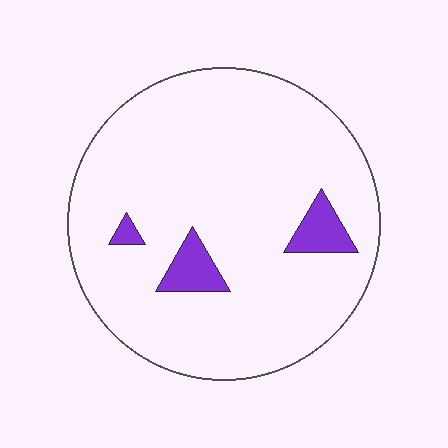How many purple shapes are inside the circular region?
3.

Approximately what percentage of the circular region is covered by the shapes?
Approximately 5%.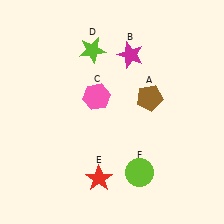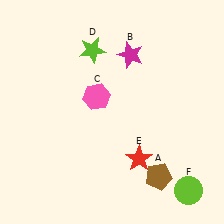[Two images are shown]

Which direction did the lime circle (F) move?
The lime circle (F) moved right.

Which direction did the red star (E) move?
The red star (E) moved right.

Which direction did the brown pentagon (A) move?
The brown pentagon (A) moved down.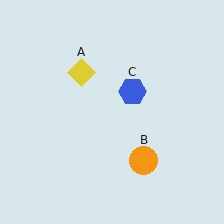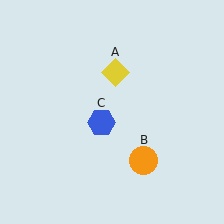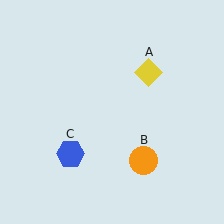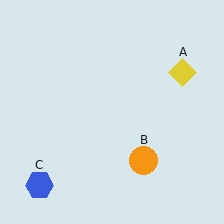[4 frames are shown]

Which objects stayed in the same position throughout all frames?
Orange circle (object B) remained stationary.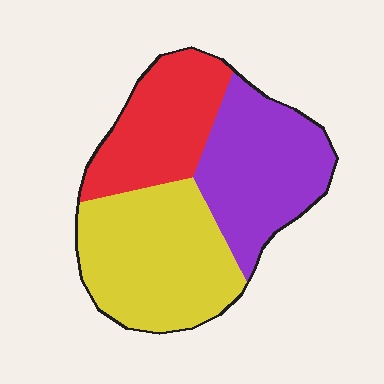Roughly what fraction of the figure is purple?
Purple covers 33% of the figure.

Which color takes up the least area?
Red, at roughly 25%.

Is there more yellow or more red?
Yellow.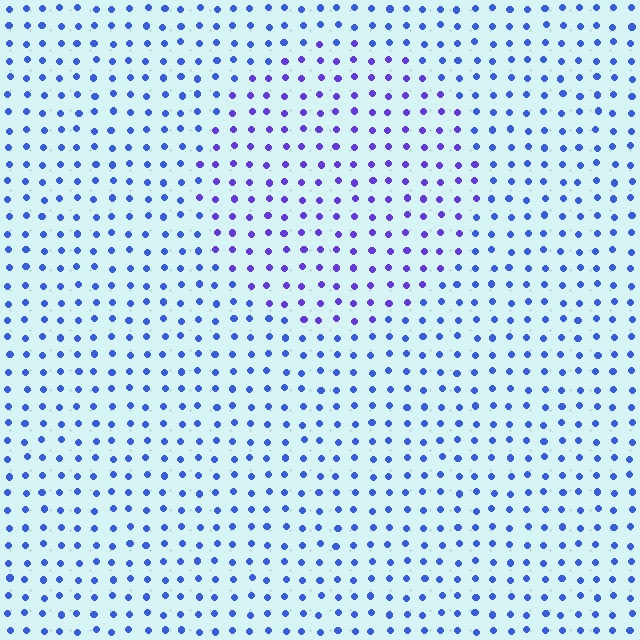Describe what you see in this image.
The image is filled with small blue elements in a uniform arrangement. A circle-shaped region is visible where the elements are tinted to a slightly different hue, forming a subtle color boundary.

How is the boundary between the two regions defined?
The boundary is defined purely by a slight shift in hue (about 30 degrees). Spacing, size, and orientation are identical on both sides.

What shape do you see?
I see a circle.